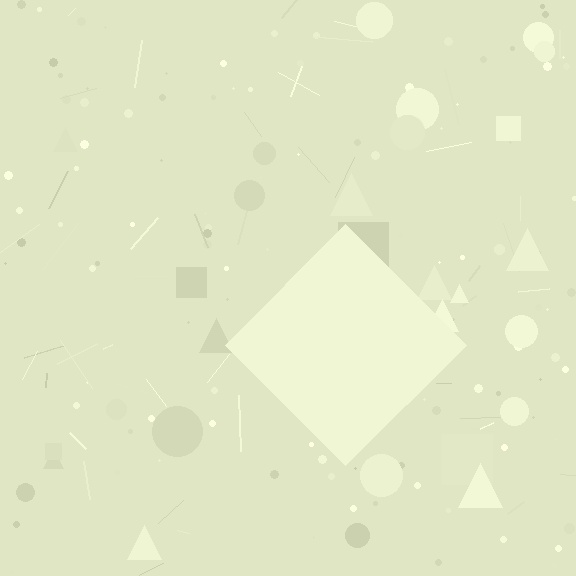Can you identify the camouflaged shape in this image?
The camouflaged shape is a diamond.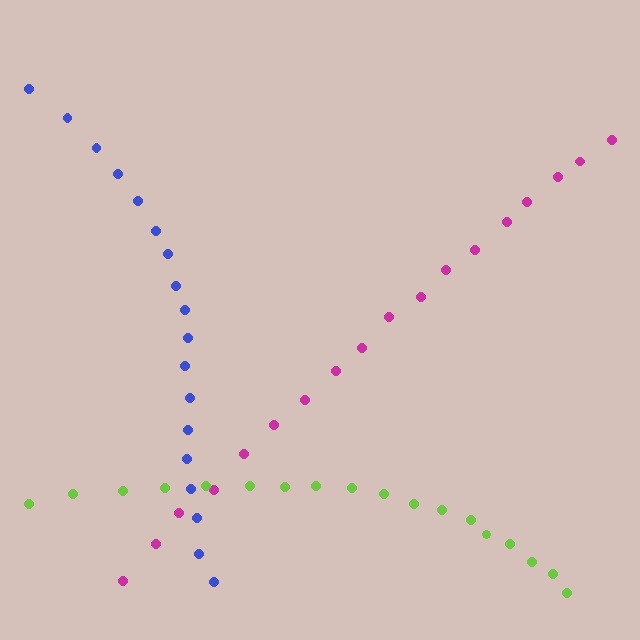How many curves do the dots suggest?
There are 3 distinct paths.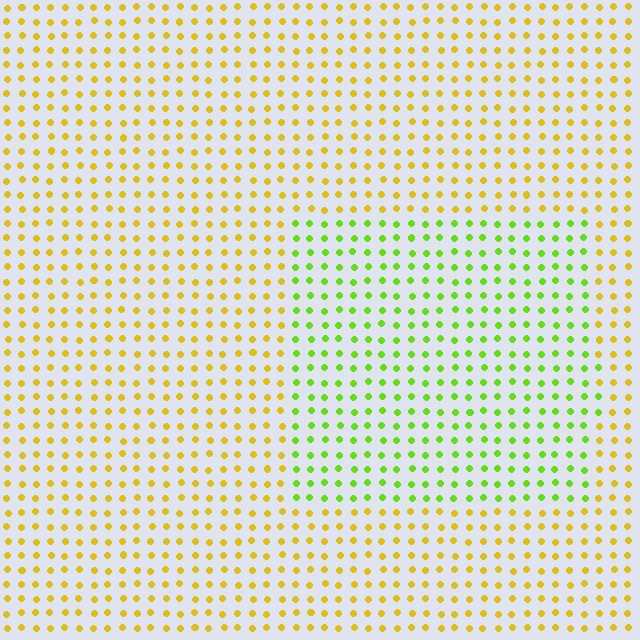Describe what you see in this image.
The image is filled with small yellow elements in a uniform arrangement. A rectangle-shaped region is visible where the elements are tinted to a slightly different hue, forming a subtle color boundary.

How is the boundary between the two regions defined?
The boundary is defined purely by a slight shift in hue (about 47 degrees). Spacing, size, and orientation are identical on both sides.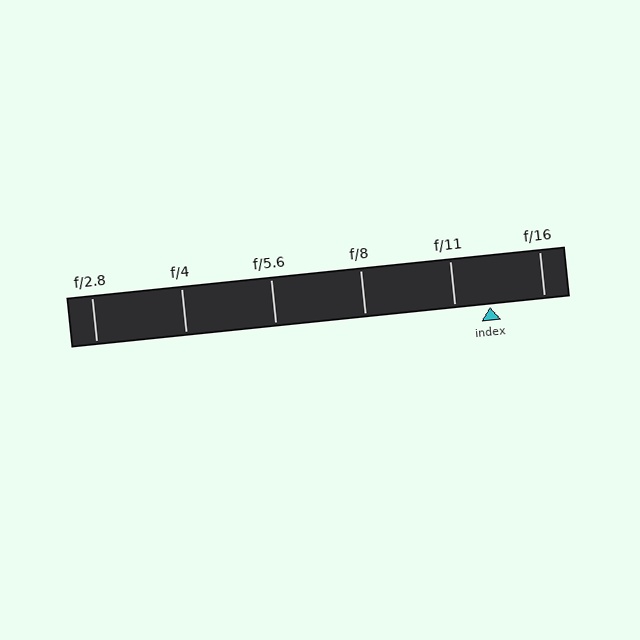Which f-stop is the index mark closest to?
The index mark is closest to f/11.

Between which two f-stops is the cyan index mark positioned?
The index mark is between f/11 and f/16.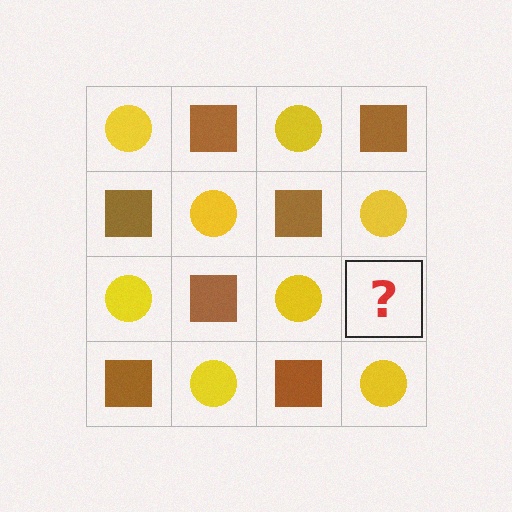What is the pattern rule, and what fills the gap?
The rule is that it alternates yellow circle and brown square in a checkerboard pattern. The gap should be filled with a brown square.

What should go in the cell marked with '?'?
The missing cell should contain a brown square.